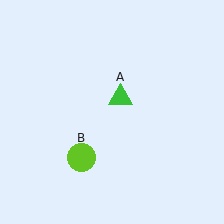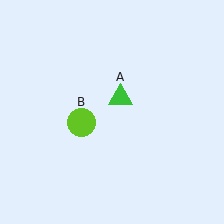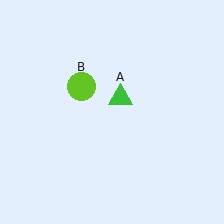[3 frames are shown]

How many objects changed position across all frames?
1 object changed position: lime circle (object B).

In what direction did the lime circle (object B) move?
The lime circle (object B) moved up.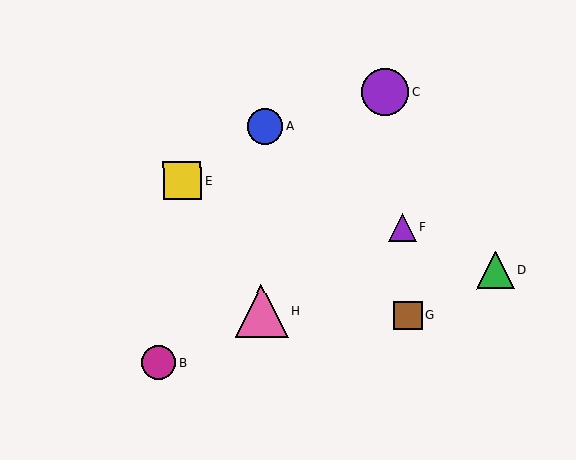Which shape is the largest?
The pink triangle (labeled H) is the largest.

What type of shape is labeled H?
Shape H is a pink triangle.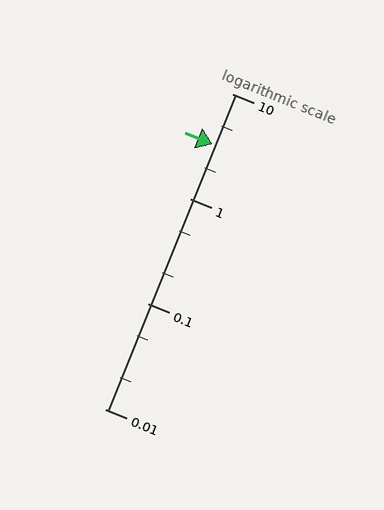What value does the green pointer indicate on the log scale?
The pointer indicates approximately 3.3.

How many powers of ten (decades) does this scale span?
The scale spans 3 decades, from 0.01 to 10.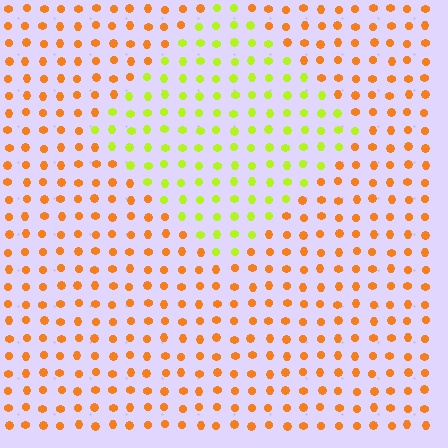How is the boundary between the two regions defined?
The boundary is defined purely by a slight shift in hue (about 52 degrees). Spacing, size, and orientation are identical on both sides.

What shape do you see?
I see a diamond.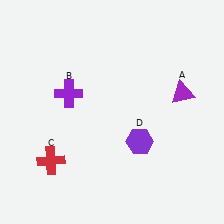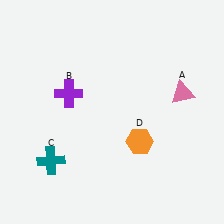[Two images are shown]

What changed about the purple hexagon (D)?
In Image 1, D is purple. In Image 2, it changed to orange.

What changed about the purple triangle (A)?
In Image 1, A is purple. In Image 2, it changed to pink.